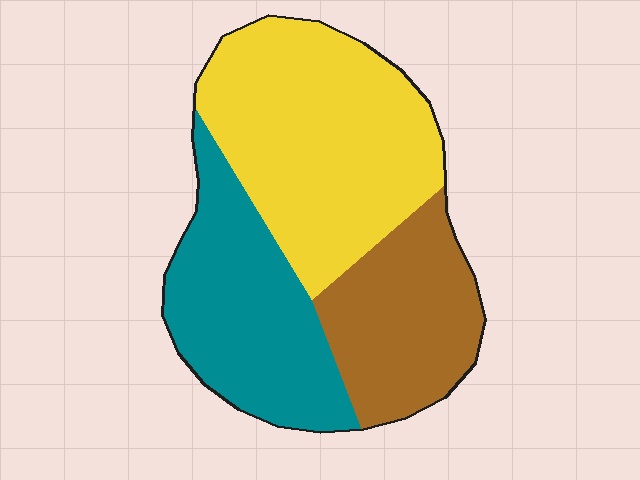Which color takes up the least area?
Brown, at roughly 25%.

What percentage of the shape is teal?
Teal takes up about one third (1/3) of the shape.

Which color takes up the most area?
Yellow, at roughly 45%.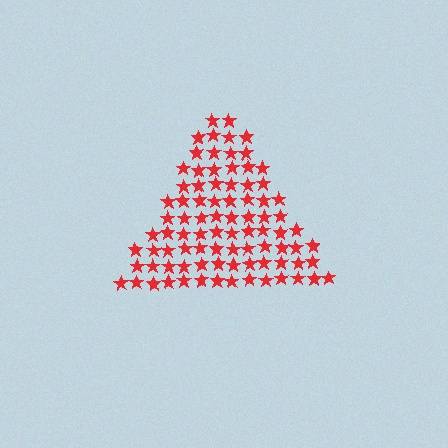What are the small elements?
The small elements are stars.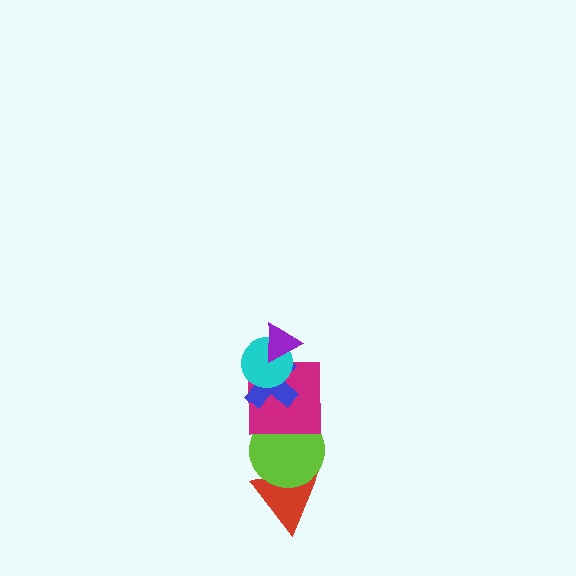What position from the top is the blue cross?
The blue cross is 3rd from the top.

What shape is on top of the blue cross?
The cyan circle is on top of the blue cross.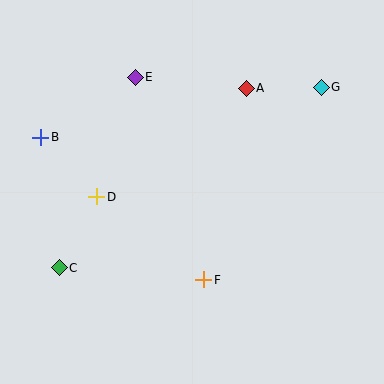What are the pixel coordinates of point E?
Point E is at (135, 77).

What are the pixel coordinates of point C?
Point C is at (59, 268).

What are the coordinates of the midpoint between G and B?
The midpoint between G and B is at (181, 112).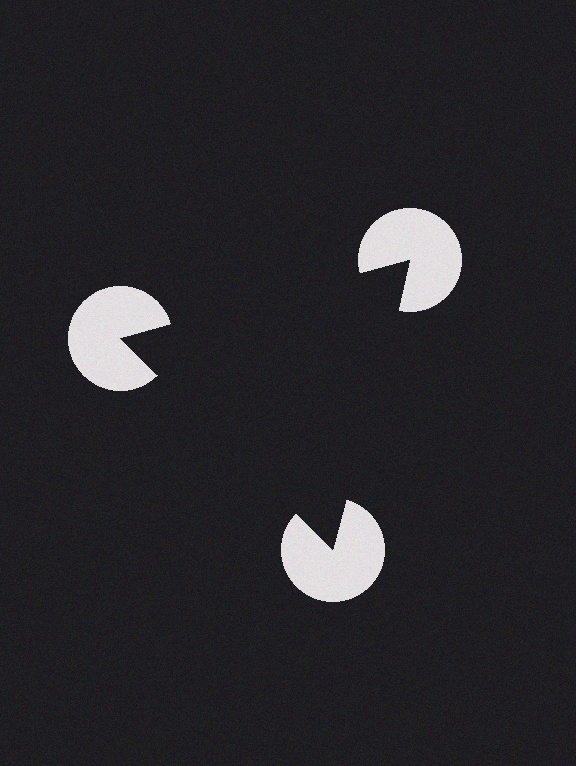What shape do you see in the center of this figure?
An illusory triangle — its edges are inferred from the aligned wedge cuts in the pac-man discs, not physically drawn.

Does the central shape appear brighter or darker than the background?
It typically appears slightly darker than the background, even though no actual brightness change is drawn.